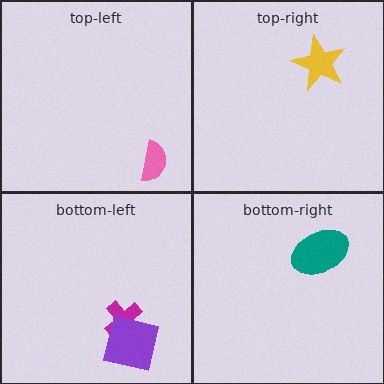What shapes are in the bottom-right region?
The teal ellipse.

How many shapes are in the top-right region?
1.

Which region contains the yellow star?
The top-right region.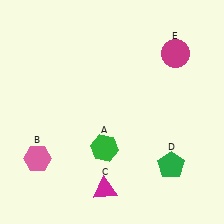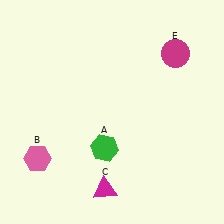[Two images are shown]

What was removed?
The green pentagon (D) was removed in Image 2.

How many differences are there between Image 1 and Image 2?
There is 1 difference between the two images.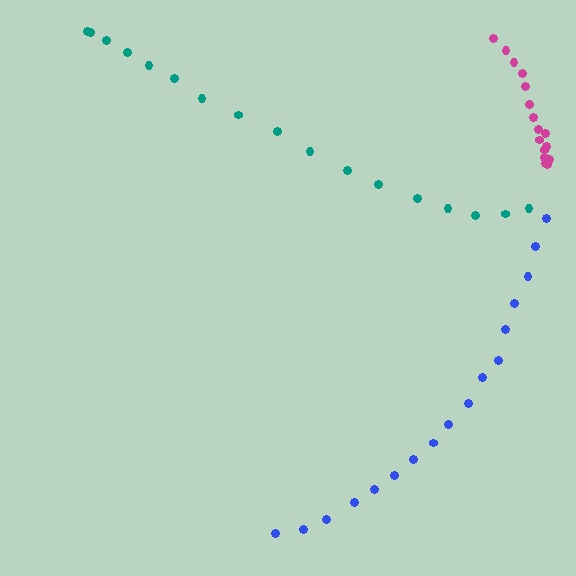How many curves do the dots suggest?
There are 3 distinct paths.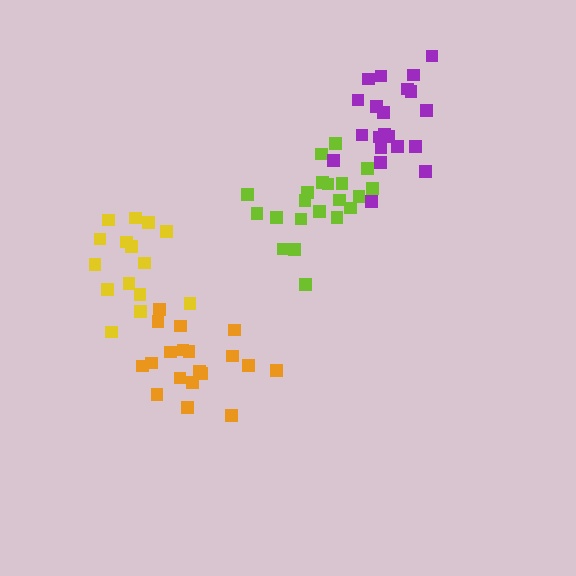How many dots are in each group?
Group 1: 15 dots, Group 2: 21 dots, Group 3: 21 dots, Group 4: 19 dots (76 total).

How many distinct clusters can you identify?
There are 4 distinct clusters.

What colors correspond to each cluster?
The clusters are colored: yellow, lime, purple, orange.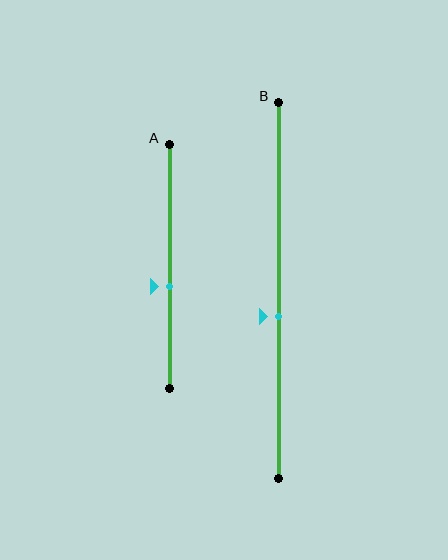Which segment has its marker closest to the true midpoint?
Segment B has its marker closest to the true midpoint.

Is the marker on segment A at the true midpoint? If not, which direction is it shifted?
No, the marker on segment A is shifted downward by about 8% of the segment length.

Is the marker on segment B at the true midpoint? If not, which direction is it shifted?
No, the marker on segment B is shifted downward by about 7% of the segment length.